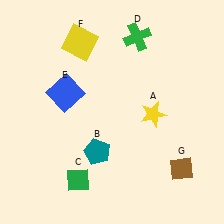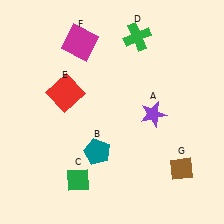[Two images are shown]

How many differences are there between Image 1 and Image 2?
There are 3 differences between the two images.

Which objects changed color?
A changed from yellow to purple. E changed from blue to red. F changed from yellow to magenta.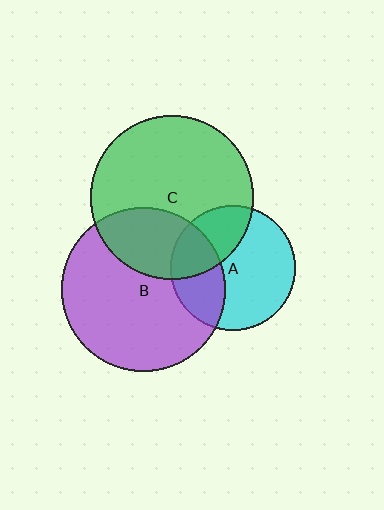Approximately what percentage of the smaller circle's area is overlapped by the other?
Approximately 30%.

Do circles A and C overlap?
Yes.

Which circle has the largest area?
Circle B (purple).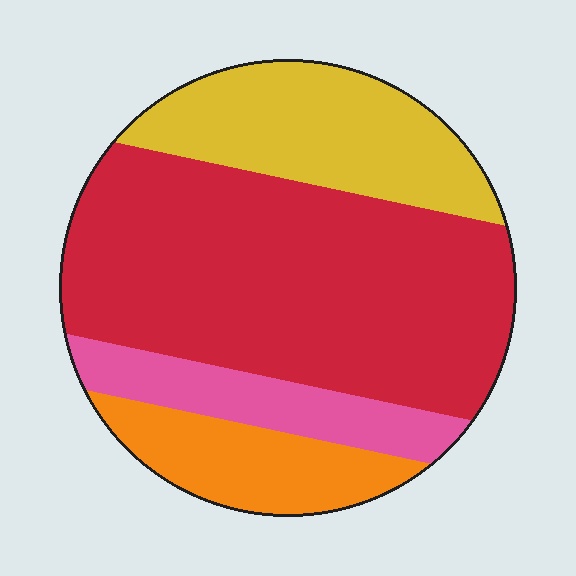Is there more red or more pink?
Red.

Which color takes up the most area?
Red, at roughly 55%.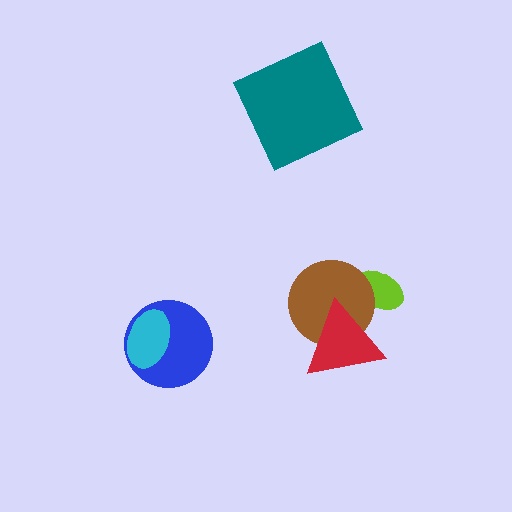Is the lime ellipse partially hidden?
Yes, it is partially covered by another shape.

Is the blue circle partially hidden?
Yes, it is partially covered by another shape.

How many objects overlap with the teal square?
0 objects overlap with the teal square.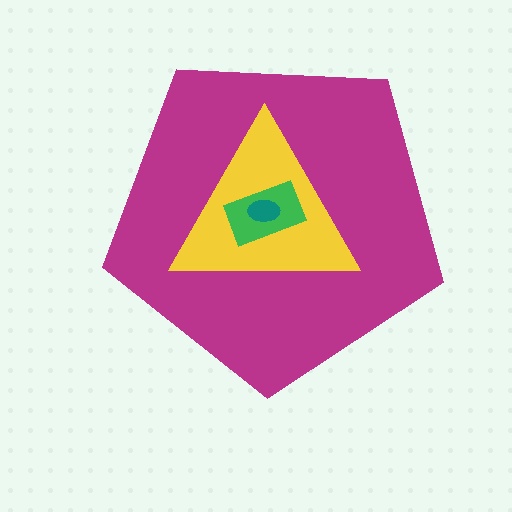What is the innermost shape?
The teal ellipse.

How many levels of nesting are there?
4.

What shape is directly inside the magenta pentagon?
The yellow triangle.